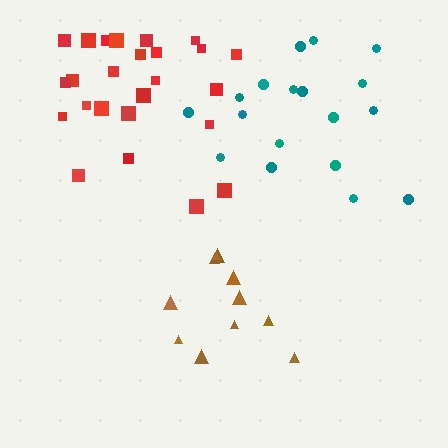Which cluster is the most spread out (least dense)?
Teal.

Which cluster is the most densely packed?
Brown.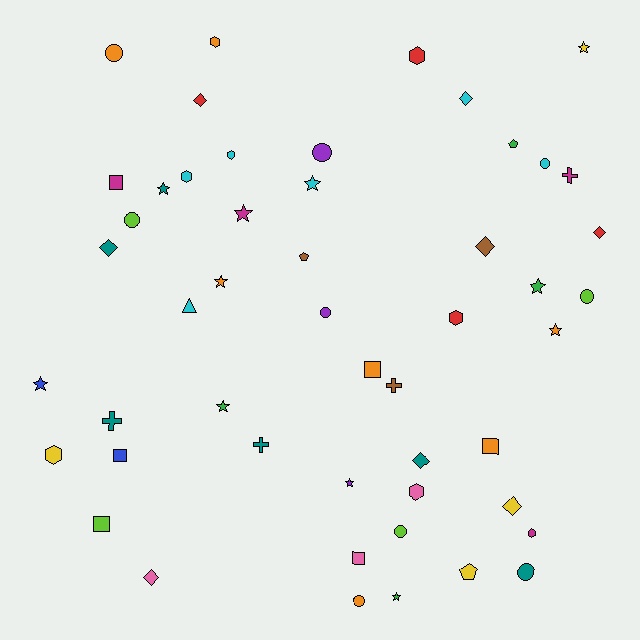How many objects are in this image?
There are 50 objects.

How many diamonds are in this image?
There are 8 diamonds.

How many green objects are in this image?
There are 4 green objects.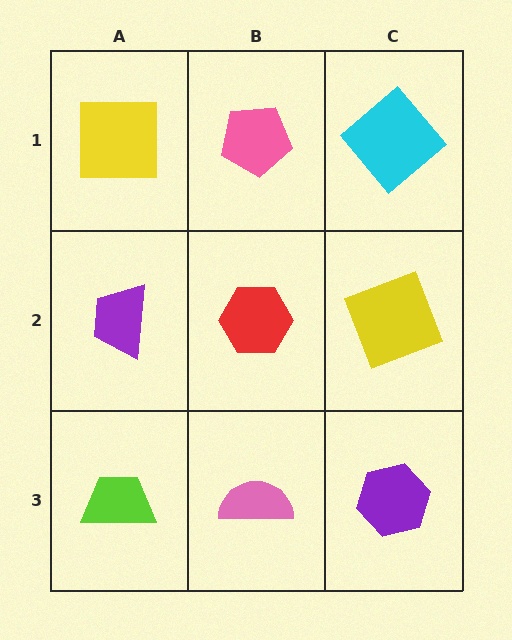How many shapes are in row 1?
3 shapes.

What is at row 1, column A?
A yellow square.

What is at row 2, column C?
A yellow square.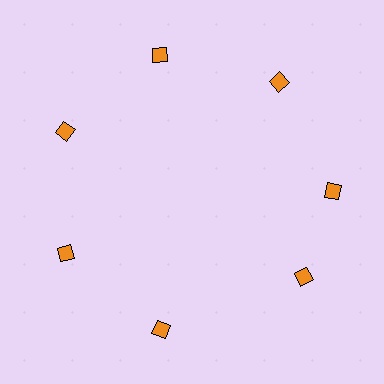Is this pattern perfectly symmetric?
No. The 7 orange diamonds are arranged in a ring, but one element near the 5 o'clock position is rotated out of alignment along the ring, breaking the 7-fold rotational symmetry.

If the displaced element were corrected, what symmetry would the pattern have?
It would have 7-fold rotational symmetry — the pattern would map onto itself every 51 degrees.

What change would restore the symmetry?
The symmetry would be restored by rotating it back into even spacing with its neighbors so that all 7 diamonds sit at equal angles and equal distance from the center.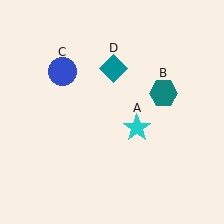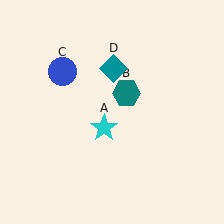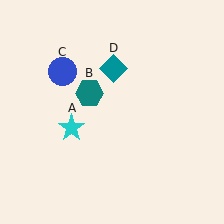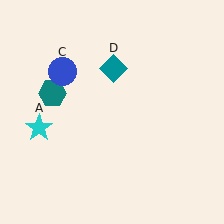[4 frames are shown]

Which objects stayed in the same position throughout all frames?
Blue circle (object C) and teal diamond (object D) remained stationary.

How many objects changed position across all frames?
2 objects changed position: cyan star (object A), teal hexagon (object B).